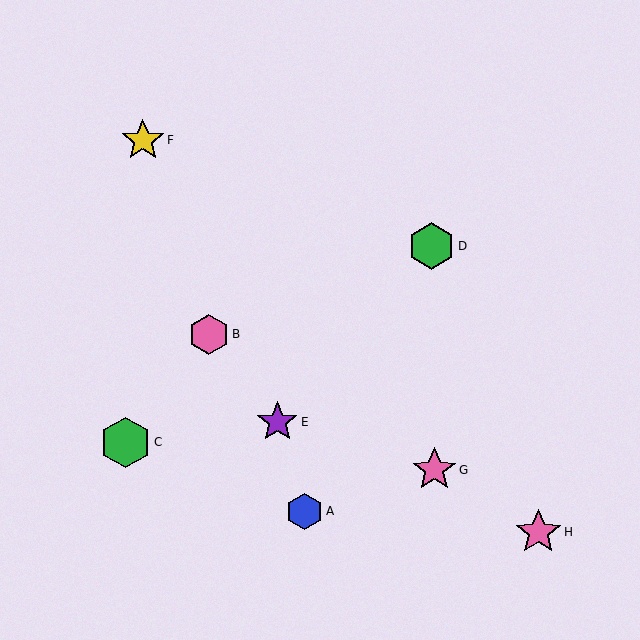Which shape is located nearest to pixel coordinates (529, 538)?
The pink star (labeled H) at (538, 532) is nearest to that location.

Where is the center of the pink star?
The center of the pink star is at (434, 470).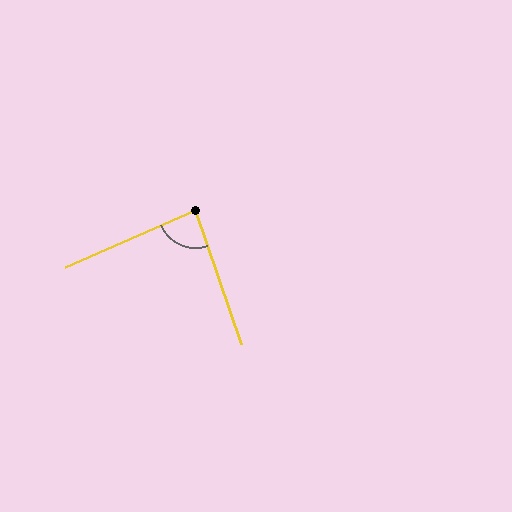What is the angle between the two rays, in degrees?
Approximately 85 degrees.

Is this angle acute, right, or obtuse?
It is approximately a right angle.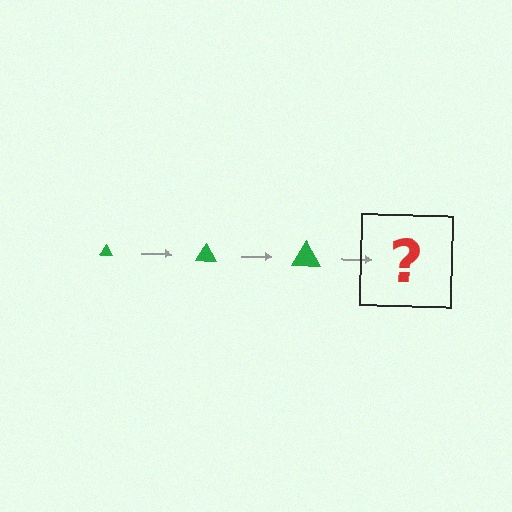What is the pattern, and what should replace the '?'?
The pattern is that the triangle gets progressively larger each step. The '?' should be a green triangle, larger than the previous one.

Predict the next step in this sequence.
The next step is a green triangle, larger than the previous one.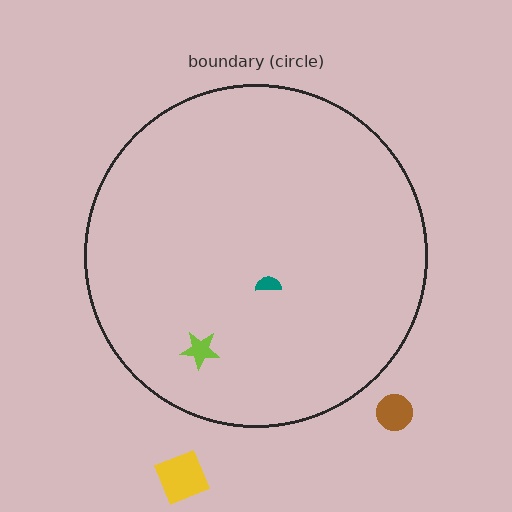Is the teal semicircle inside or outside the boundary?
Inside.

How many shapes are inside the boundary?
2 inside, 2 outside.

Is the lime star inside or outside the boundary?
Inside.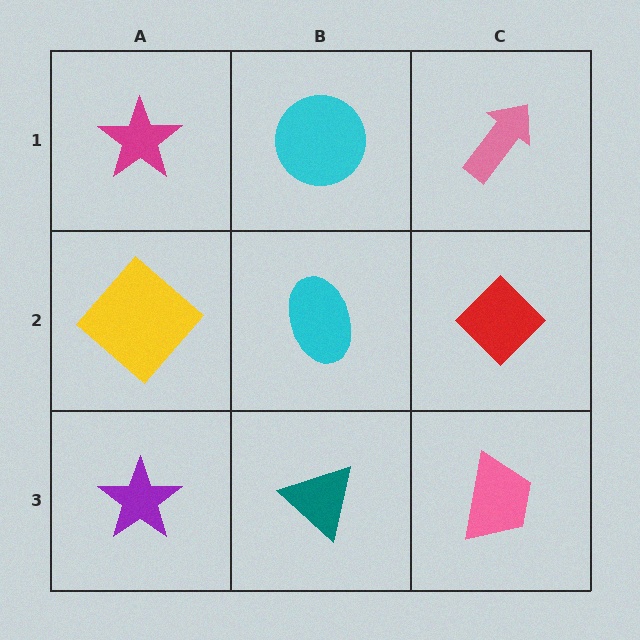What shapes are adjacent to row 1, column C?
A red diamond (row 2, column C), a cyan circle (row 1, column B).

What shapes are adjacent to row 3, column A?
A yellow diamond (row 2, column A), a teal triangle (row 3, column B).